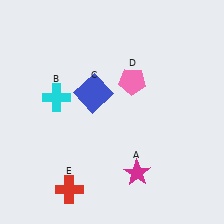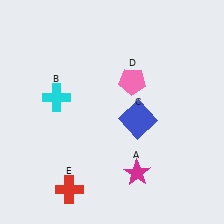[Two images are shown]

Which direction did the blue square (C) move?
The blue square (C) moved right.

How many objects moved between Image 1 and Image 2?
1 object moved between the two images.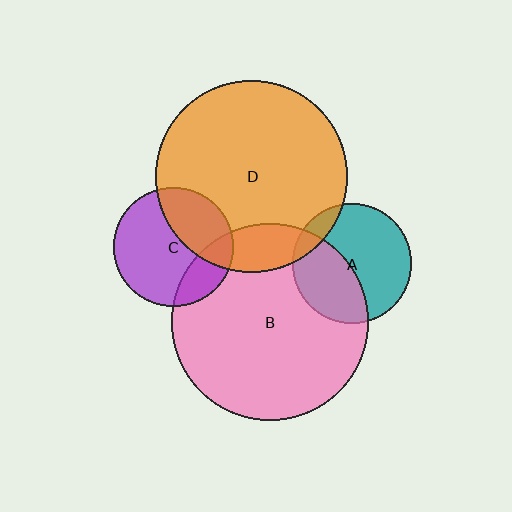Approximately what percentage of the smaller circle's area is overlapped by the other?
Approximately 20%.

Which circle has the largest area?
Circle B (pink).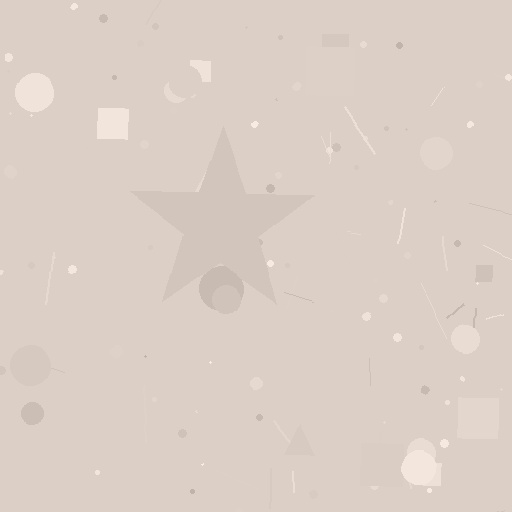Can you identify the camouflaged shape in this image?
The camouflaged shape is a star.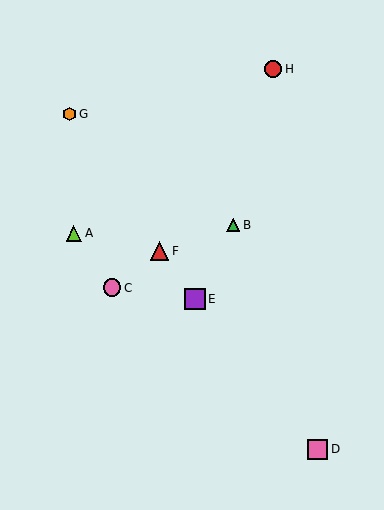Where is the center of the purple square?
The center of the purple square is at (195, 299).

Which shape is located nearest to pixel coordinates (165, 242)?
The red triangle (labeled F) at (159, 251) is nearest to that location.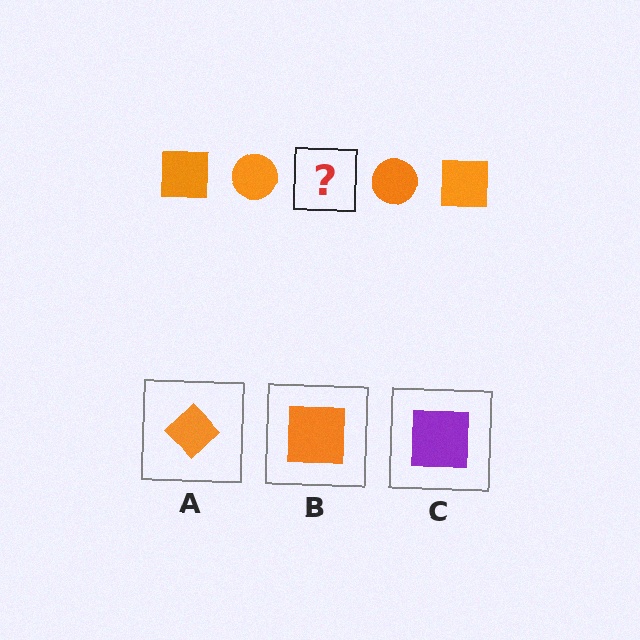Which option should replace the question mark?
Option B.